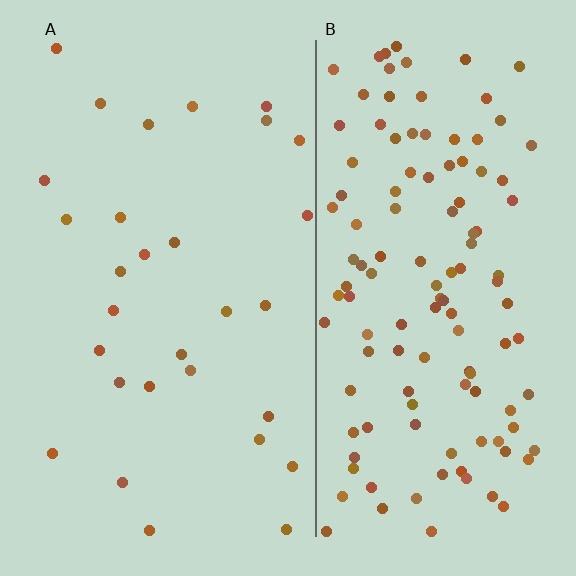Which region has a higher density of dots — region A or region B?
B (the right).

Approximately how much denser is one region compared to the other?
Approximately 4.2× — region B over region A.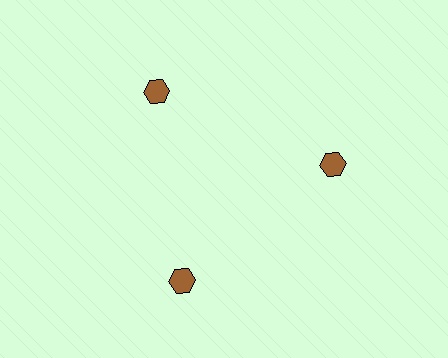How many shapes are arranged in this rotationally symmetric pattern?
There are 3 shapes, arranged in 3 groups of 1.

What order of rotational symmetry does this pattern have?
This pattern has 3-fold rotational symmetry.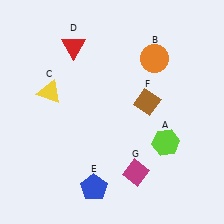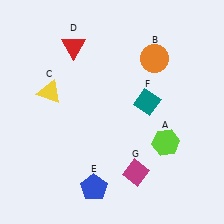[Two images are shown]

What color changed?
The diamond (F) changed from brown in Image 1 to teal in Image 2.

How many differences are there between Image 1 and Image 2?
There is 1 difference between the two images.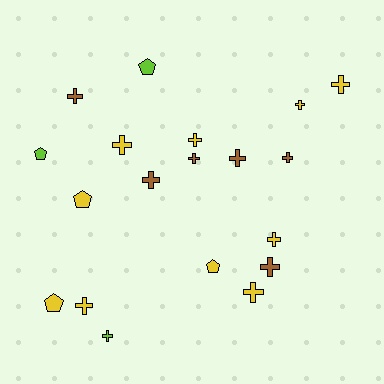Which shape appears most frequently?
Cross, with 14 objects.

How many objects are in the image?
There are 19 objects.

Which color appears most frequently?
Yellow, with 10 objects.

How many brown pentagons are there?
There are no brown pentagons.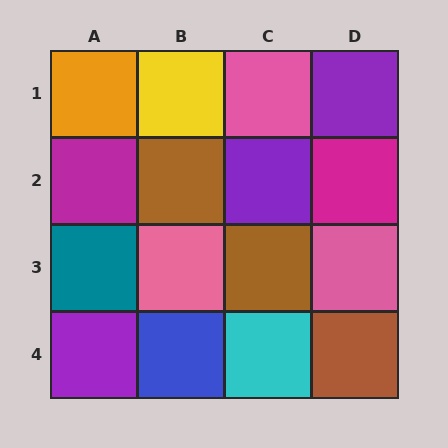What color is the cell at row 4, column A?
Purple.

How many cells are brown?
3 cells are brown.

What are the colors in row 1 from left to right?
Orange, yellow, pink, purple.